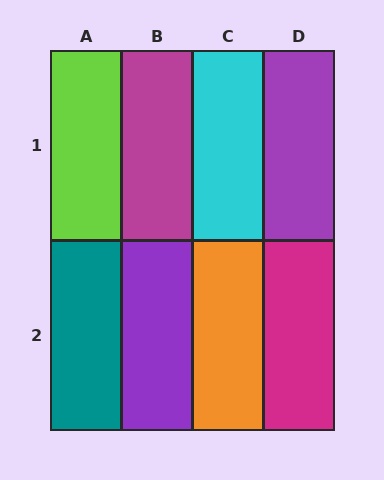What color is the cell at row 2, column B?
Purple.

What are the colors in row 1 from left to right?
Lime, magenta, cyan, purple.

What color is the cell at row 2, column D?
Magenta.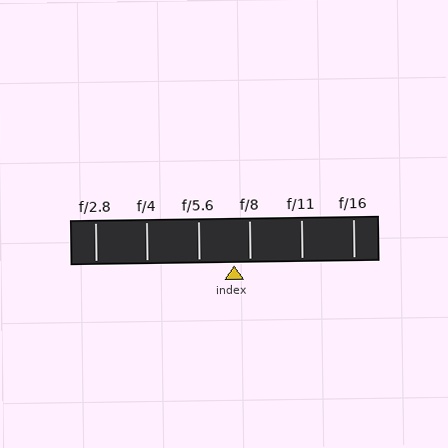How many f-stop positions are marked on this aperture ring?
There are 6 f-stop positions marked.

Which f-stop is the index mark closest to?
The index mark is closest to f/8.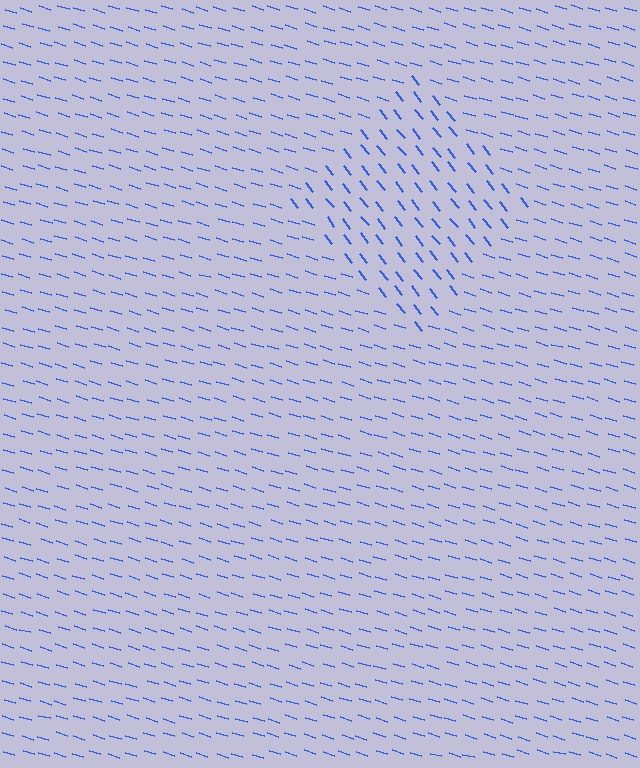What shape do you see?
I see a diamond.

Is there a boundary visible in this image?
Yes, there is a texture boundary formed by a change in line orientation.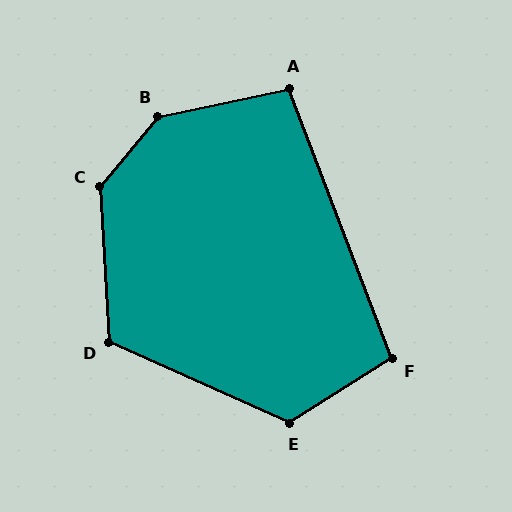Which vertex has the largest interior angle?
B, at approximately 141 degrees.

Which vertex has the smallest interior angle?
A, at approximately 99 degrees.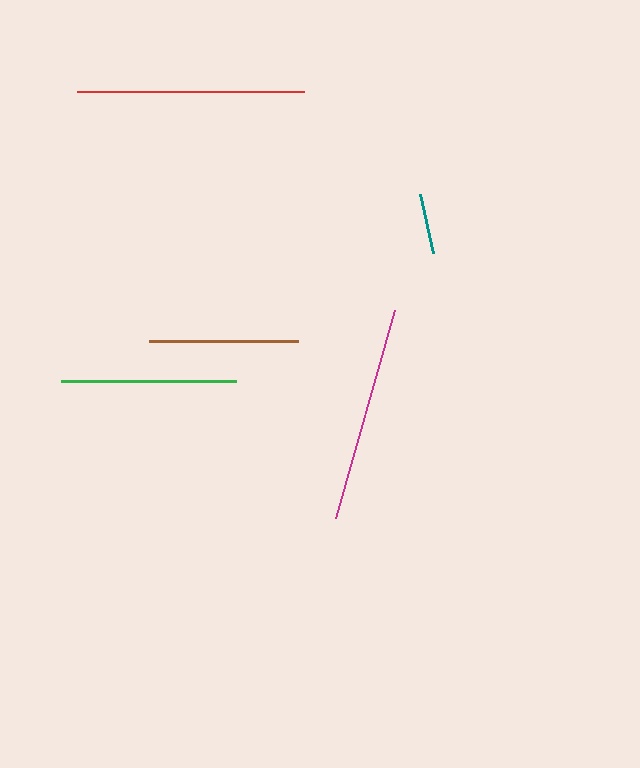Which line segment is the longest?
The red line is the longest at approximately 227 pixels.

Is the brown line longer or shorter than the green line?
The green line is longer than the brown line.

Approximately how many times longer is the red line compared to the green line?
The red line is approximately 1.3 times the length of the green line.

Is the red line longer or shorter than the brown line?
The red line is longer than the brown line.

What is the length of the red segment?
The red segment is approximately 227 pixels long.